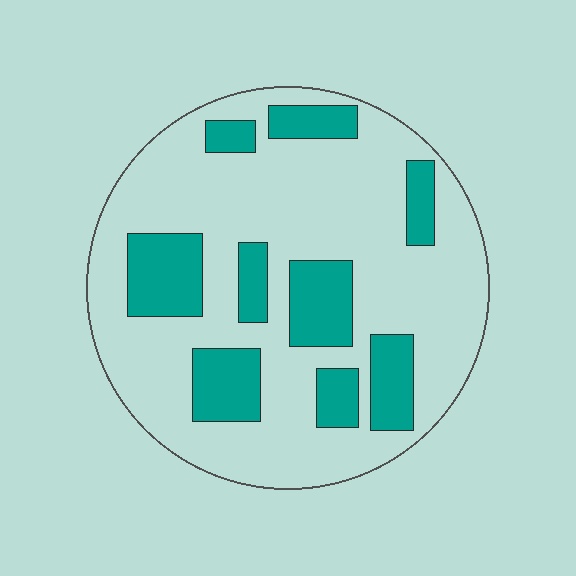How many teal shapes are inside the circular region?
9.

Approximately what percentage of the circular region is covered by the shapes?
Approximately 25%.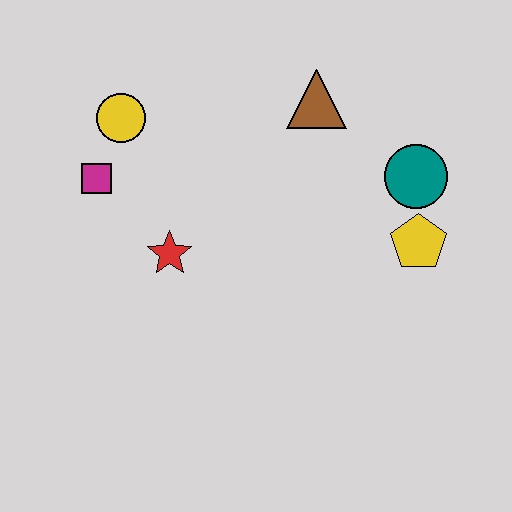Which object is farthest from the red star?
The teal circle is farthest from the red star.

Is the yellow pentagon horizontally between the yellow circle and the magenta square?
No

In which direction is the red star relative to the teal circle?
The red star is to the left of the teal circle.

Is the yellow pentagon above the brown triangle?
No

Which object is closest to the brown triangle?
The teal circle is closest to the brown triangle.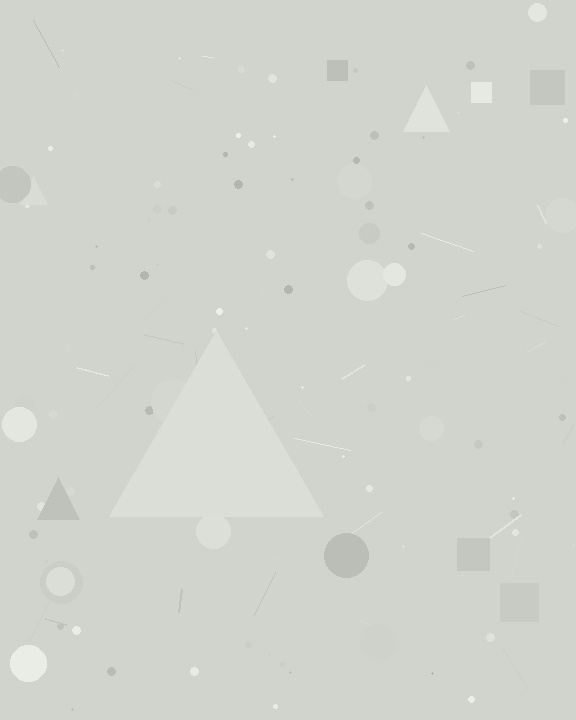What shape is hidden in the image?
A triangle is hidden in the image.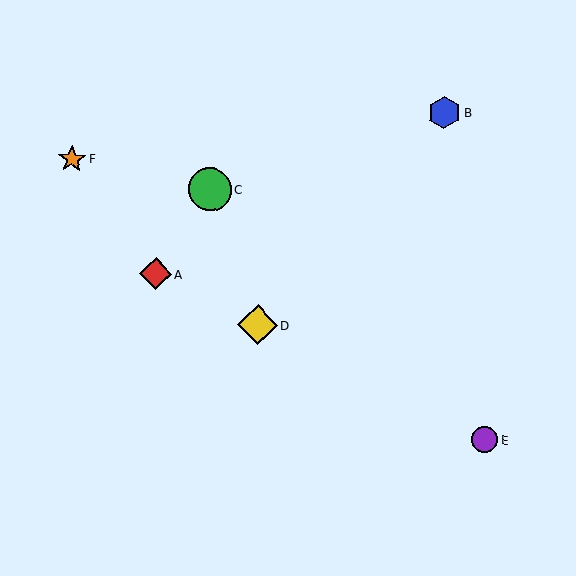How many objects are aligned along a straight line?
3 objects (A, D, E) are aligned along a straight line.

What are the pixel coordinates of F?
Object F is at (72, 159).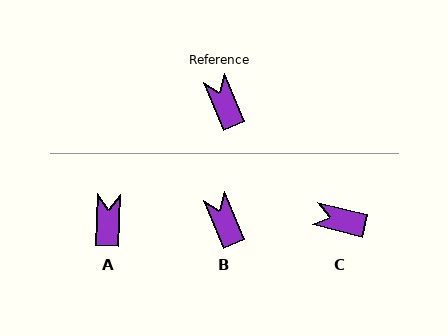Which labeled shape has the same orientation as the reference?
B.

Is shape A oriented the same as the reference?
No, it is off by about 24 degrees.